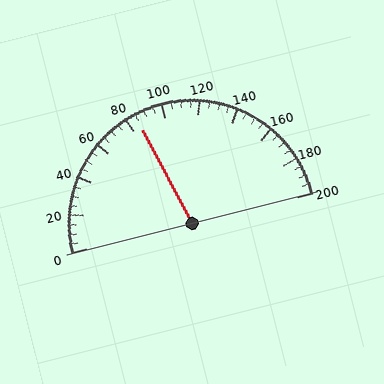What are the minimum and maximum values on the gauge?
The gauge ranges from 0 to 200.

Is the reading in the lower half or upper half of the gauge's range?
The reading is in the lower half of the range (0 to 200).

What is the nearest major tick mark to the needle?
The nearest major tick mark is 80.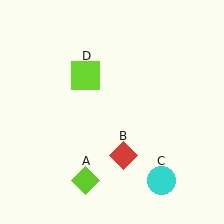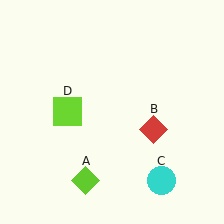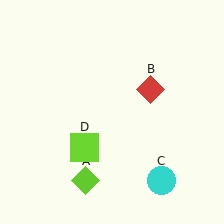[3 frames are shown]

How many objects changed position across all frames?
2 objects changed position: red diamond (object B), lime square (object D).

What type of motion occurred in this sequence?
The red diamond (object B), lime square (object D) rotated counterclockwise around the center of the scene.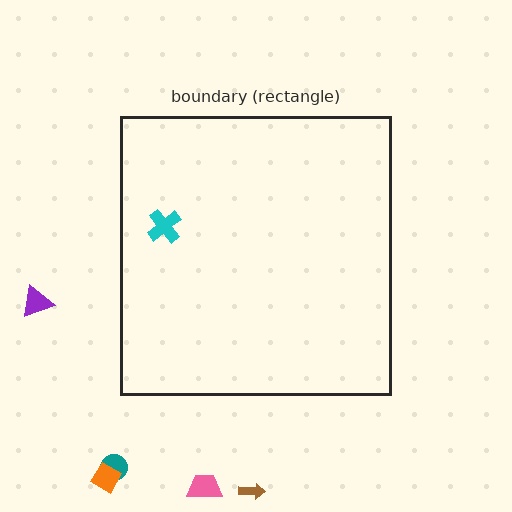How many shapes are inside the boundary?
1 inside, 5 outside.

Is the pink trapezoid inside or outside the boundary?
Outside.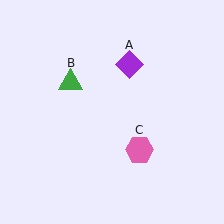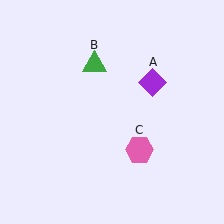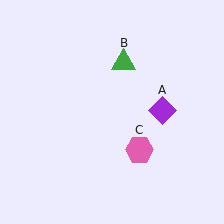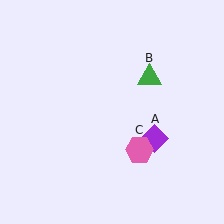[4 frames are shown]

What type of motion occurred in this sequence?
The purple diamond (object A), green triangle (object B) rotated clockwise around the center of the scene.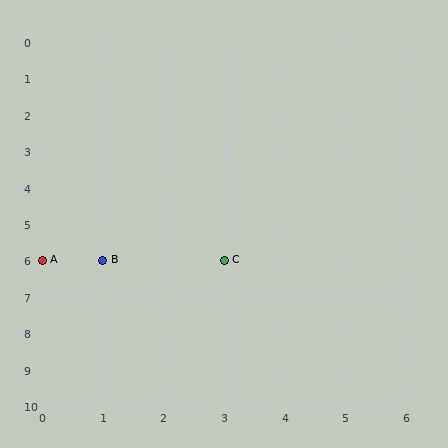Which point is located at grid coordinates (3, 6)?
Point C is at (3, 6).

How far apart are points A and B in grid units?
Points A and B are 1 column apart.